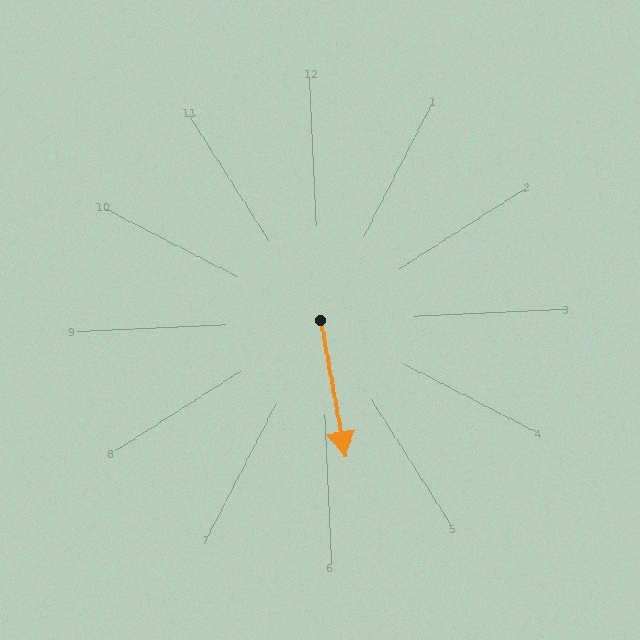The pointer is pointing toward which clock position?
Roughly 6 o'clock.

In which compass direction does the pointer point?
South.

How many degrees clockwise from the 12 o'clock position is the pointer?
Approximately 172 degrees.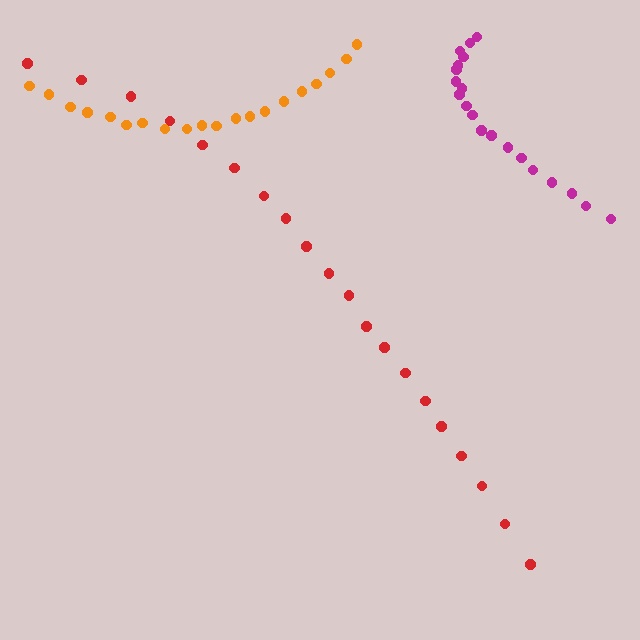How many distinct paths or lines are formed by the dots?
There are 3 distinct paths.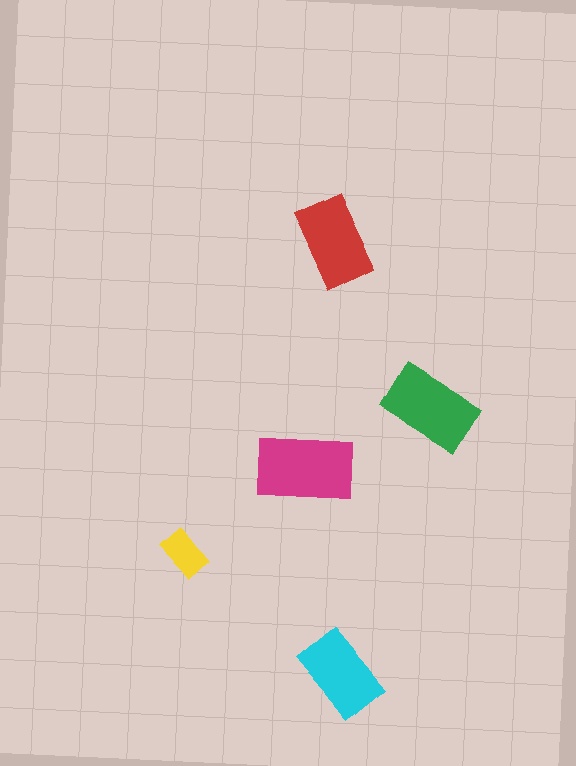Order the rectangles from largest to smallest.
the magenta one, the green one, the red one, the cyan one, the yellow one.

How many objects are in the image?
There are 5 objects in the image.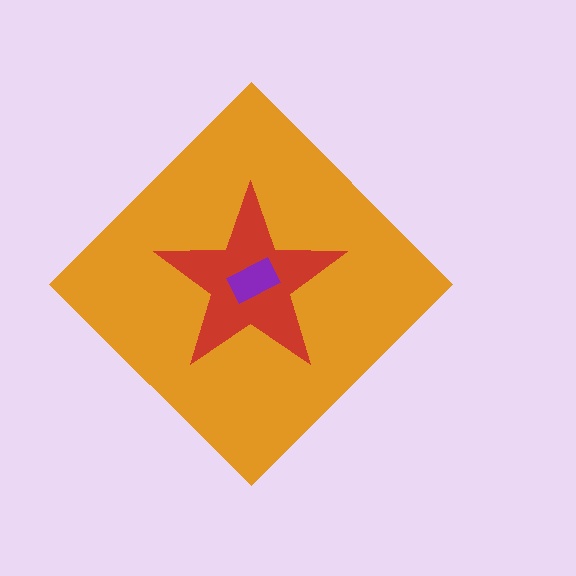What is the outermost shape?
The orange diamond.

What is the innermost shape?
The purple rectangle.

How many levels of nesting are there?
3.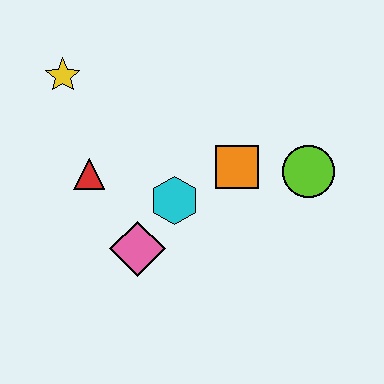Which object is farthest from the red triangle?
The lime circle is farthest from the red triangle.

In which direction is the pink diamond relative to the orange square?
The pink diamond is to the left of the orange square.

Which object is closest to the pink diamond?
The cyan hexagon is closest to the pink diamond.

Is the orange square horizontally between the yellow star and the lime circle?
Yes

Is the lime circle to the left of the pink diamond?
No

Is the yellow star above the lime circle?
Yes